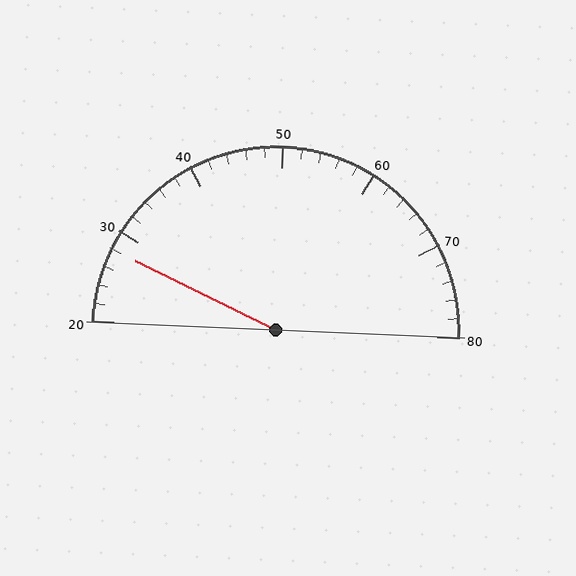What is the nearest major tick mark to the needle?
The nearest major tick mark is 30.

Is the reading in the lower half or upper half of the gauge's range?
The reading is in the lower half of the range (20 to 80).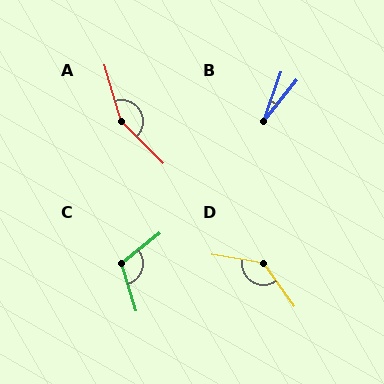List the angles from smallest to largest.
B (19°), C (111°), D (135°), A (151°).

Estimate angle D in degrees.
Approximately 135 degrees.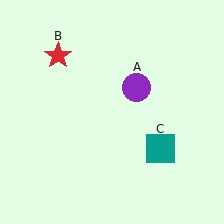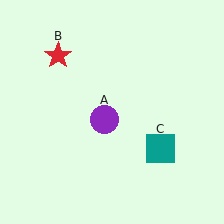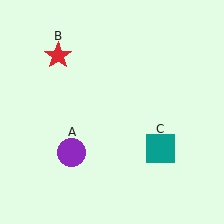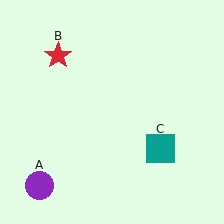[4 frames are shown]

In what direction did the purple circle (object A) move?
The purple circle (object A) moved down and to the left.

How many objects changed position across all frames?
1 object changed position: purple circle (object A).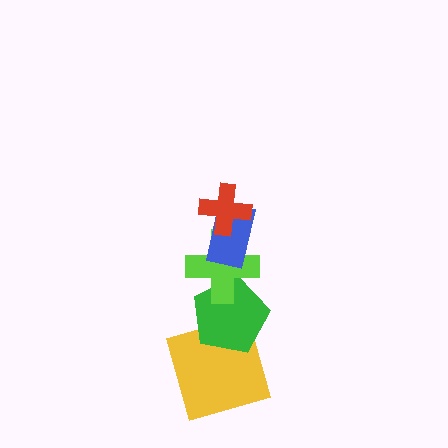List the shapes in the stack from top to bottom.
From top to bottom: the red cross, the blue rectangle, the lime cross, the green pentagon, the yellow square.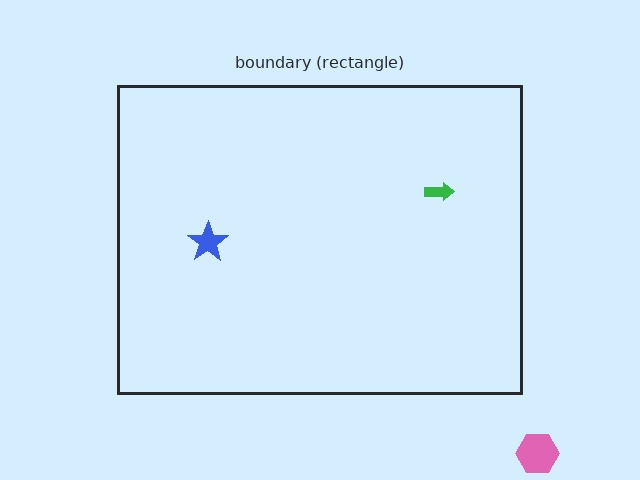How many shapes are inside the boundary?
2 inside, 1 outside.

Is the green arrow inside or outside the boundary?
Inside.